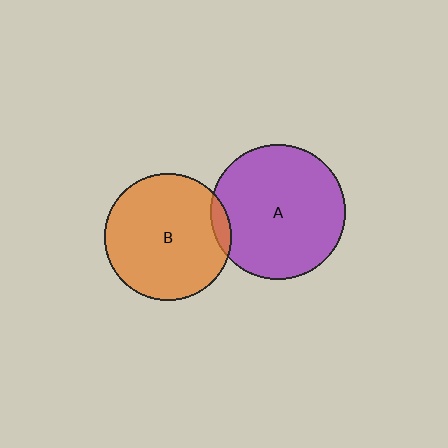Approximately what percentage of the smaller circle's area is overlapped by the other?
Approximately 5%.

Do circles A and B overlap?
Yes.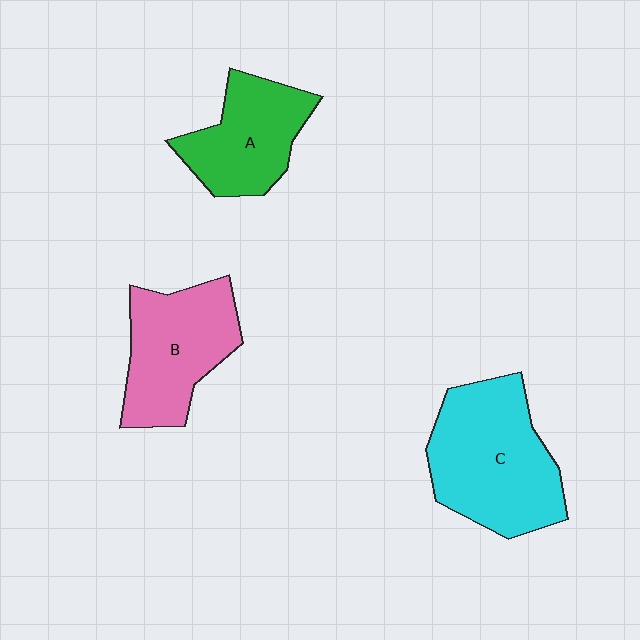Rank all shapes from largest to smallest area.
From largest to smallest: C (cyan), B (pink), A (green).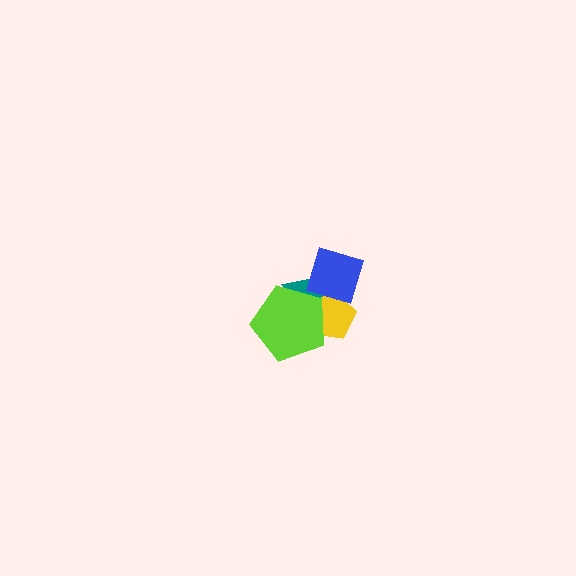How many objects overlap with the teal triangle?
3 objects overlap with the teal triangle.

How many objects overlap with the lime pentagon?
2 objects overlap with the lime pentagon.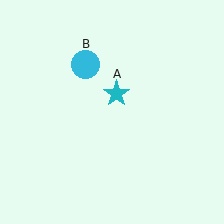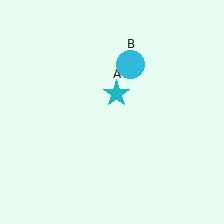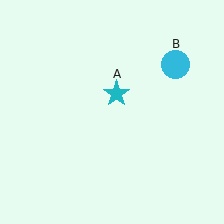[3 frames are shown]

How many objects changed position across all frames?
1 object changed position: cyan circle (object B).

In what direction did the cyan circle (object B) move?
The cyan circle (object B) moved right.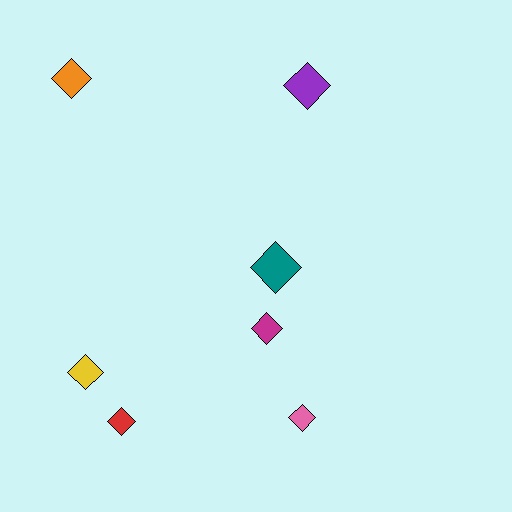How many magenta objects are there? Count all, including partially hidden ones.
There is 1 magenta object.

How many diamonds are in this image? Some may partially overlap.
There are 7 diamonds.